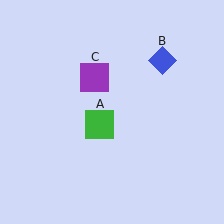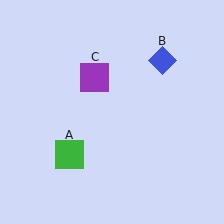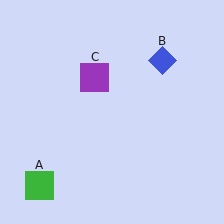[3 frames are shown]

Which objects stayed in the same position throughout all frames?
Blue diamond (object B) and purple square (object C) remained stationary.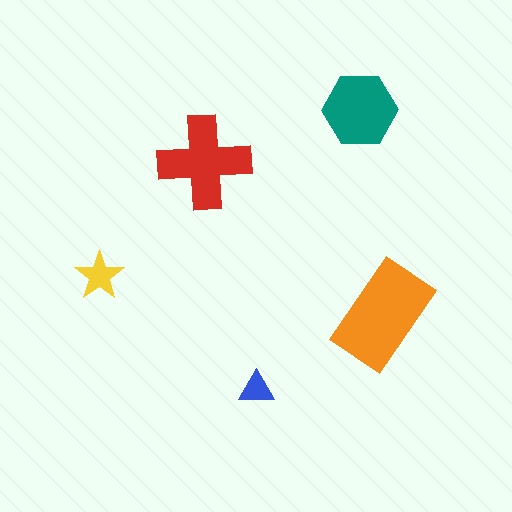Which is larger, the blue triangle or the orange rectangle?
The orange rectangle.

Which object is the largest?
The orange rectangle.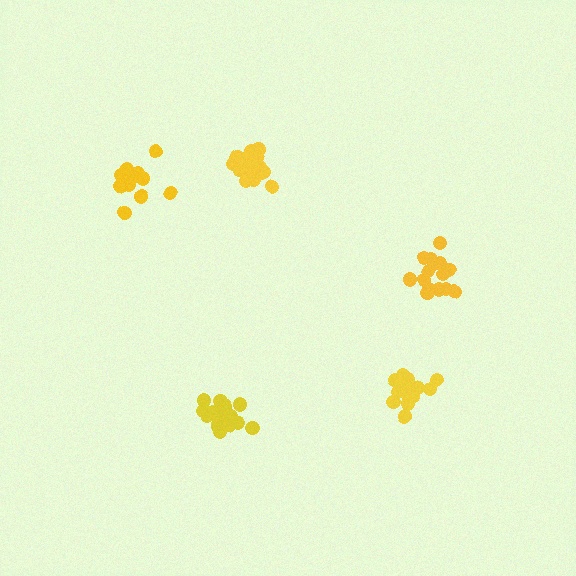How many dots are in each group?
Group 1: 18 dots, Group 2: 14 dots, Group 3: 18 dots, Group 4: 18 dots, Group 5: 14 dots (82 total).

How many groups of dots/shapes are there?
There are 5 groups.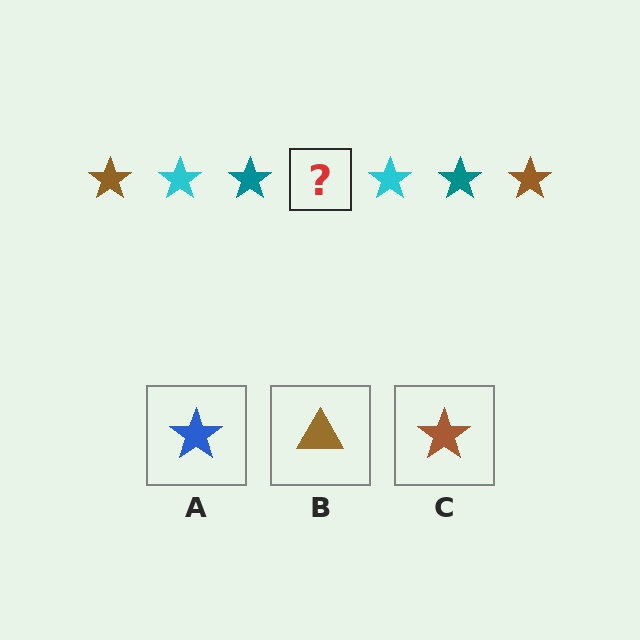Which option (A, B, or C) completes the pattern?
C.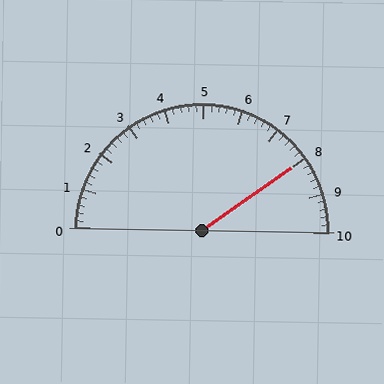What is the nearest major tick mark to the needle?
The nearest major tick mark is 8.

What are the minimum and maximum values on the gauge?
The gauge ranges from 0 to 10.